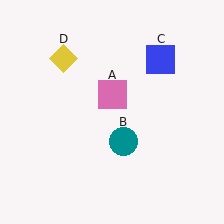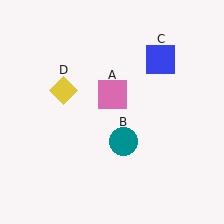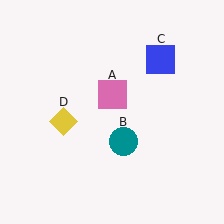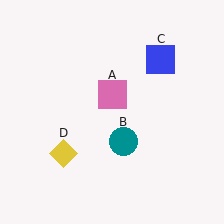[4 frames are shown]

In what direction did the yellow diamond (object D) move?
The yellow diamond (object D) moved down.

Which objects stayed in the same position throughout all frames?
Pink square (object A) and teal circle (object B) and blue square (object C) remained stationary.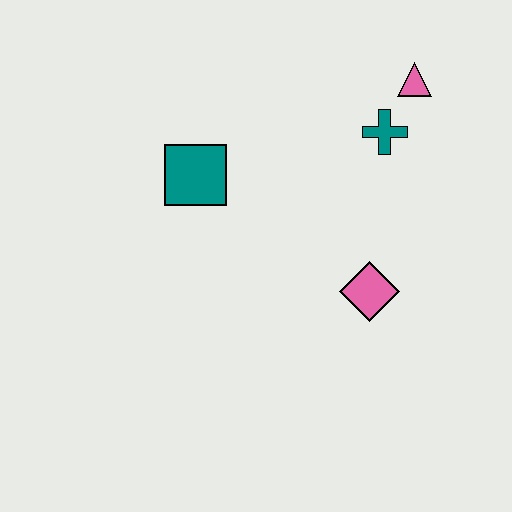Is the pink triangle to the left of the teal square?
No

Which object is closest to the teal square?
The teal cross is closest to the teal square.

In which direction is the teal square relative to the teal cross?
The teal square is to the left of the teal cross.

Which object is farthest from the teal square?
The pink triangle is farthest from the teal square.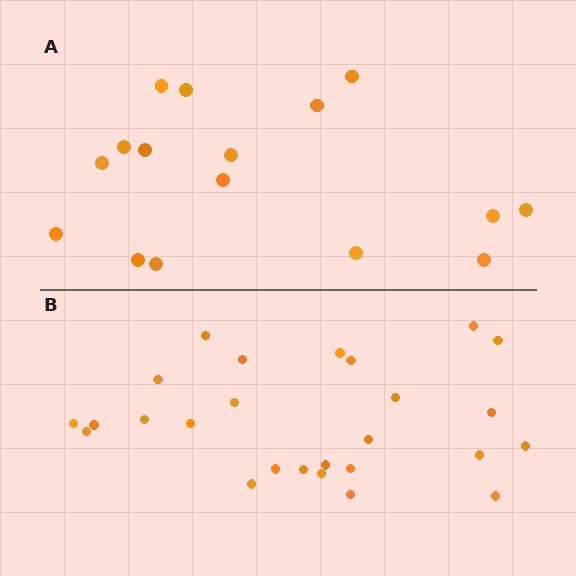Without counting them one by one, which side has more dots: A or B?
Region B (the bottom region) has more dots.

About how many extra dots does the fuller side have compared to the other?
Region B has roughly 10 or so more dots than region A.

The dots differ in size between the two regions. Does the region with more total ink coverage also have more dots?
No. Region A has more total ink coverage because its dots are larger, but region B actually contains more individual dots. Total area can be misleading — the number of items is what matters here.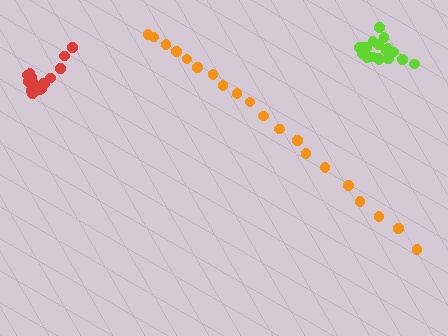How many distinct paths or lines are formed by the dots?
There are 3 distinct paths.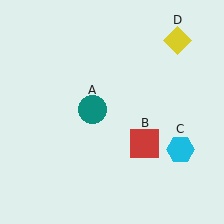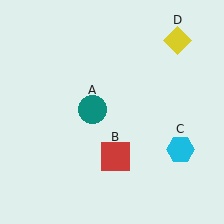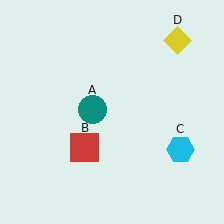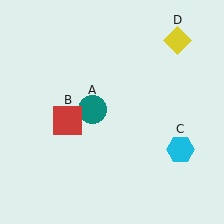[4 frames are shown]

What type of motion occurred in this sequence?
The red square (object B) rotated clockwise around the center of the scene.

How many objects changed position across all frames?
1 object changed position: red square (object B).